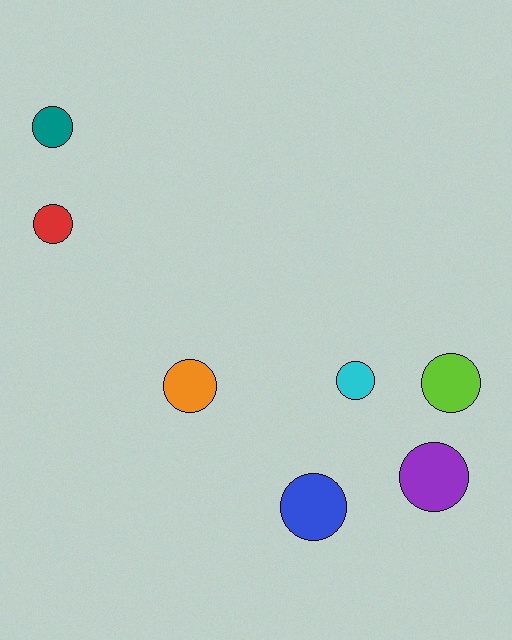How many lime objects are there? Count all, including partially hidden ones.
There is 1 lime object.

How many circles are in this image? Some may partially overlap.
There are 7 circles.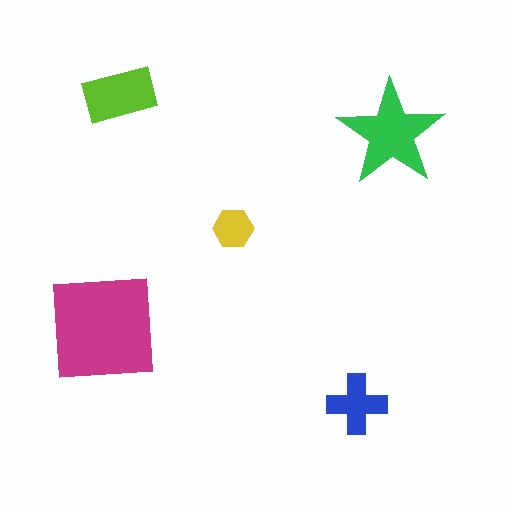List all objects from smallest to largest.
The yellow hexagon, the blue cross, the lime rectangle, the green star, the magenta square.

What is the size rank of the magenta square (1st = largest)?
1st.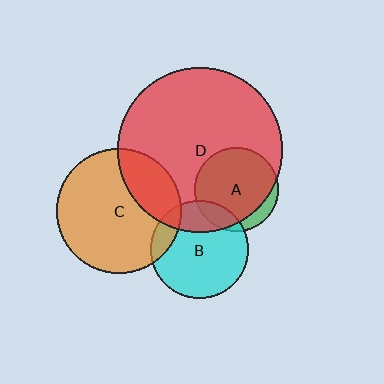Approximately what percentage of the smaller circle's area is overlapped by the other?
Approximately 15%.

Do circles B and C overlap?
Yes.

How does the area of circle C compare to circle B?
Approximately 1.6 times.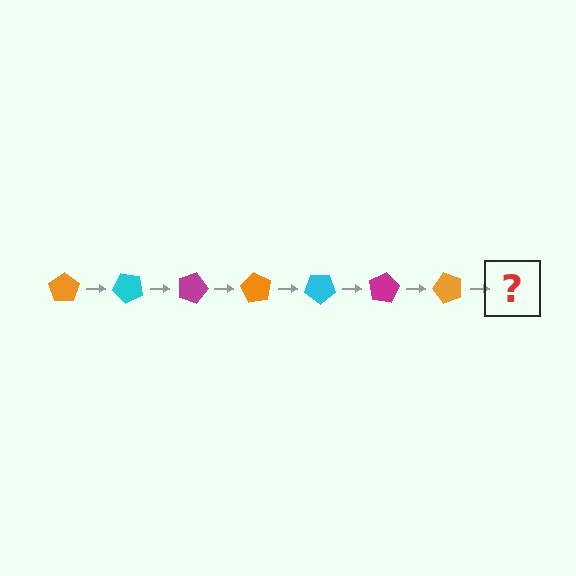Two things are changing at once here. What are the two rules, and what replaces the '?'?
The two rules are that it rotates 45 degrees each step and the color cycles through orange, cyan, and magenta. The '?' should be a cyan pentagon, rotated 315 degrees from the start.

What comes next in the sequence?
The next element should be a cyan pentagon, rotated 315 degrees from the start.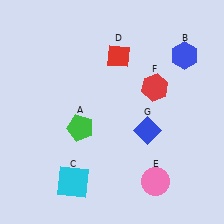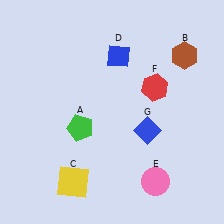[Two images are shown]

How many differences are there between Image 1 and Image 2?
There are 3 differences between the two images.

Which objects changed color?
B changed from blue to brown. C changed from cyan to yellow. D changed from red to blue.